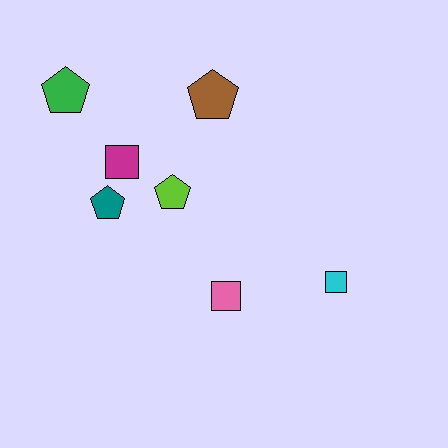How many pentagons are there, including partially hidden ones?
There are 4 pentagons.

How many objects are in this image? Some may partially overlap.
There are 7 objects.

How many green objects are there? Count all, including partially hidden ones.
There is 1 green object.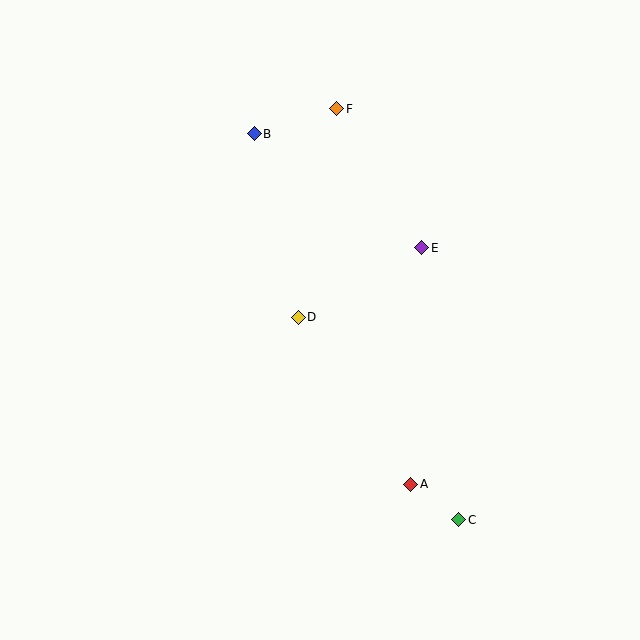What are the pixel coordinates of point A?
Point A is at (411, 484).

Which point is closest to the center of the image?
Point D at (298, 317) is closest to the center.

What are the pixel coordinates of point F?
Point F is at (337, 109).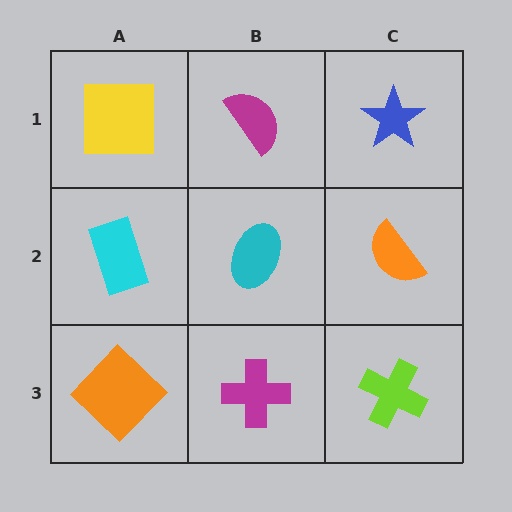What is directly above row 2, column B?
A magenta semicircle.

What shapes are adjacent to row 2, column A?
A yellow square (row 1, column A), an orange diamond (row 3, column A), a cyan ellipse (row 2, column B).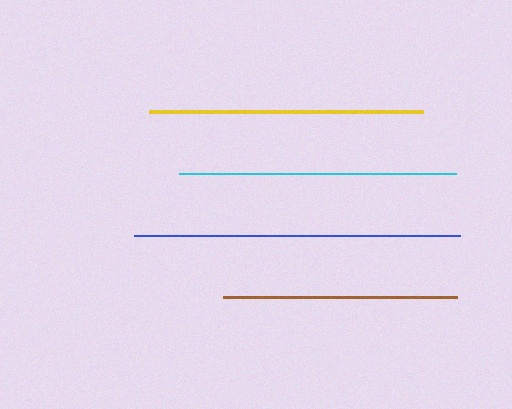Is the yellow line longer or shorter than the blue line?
The blue line is longer than the yellow line.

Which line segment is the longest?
The blue line is the longest at approximately 326 pixels.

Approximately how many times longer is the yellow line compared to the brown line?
The yellow line is approximately 1.2 times the length of the brown line.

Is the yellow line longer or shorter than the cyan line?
The cyan line is longer than the yellow line.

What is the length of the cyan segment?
The cyan segment is approximately 277 pixels long.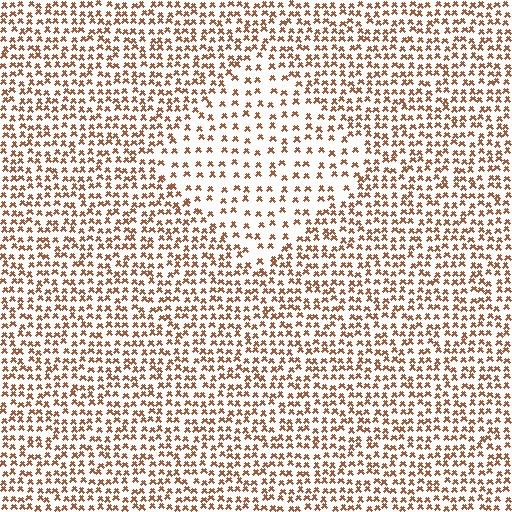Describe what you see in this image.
The image contains small brown elements arranged at two different densities. A diamond-shaped region is visible where the elements are less densely packed than the surrounding area.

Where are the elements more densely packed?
The elements are more densely packed outside the diamond boundary.